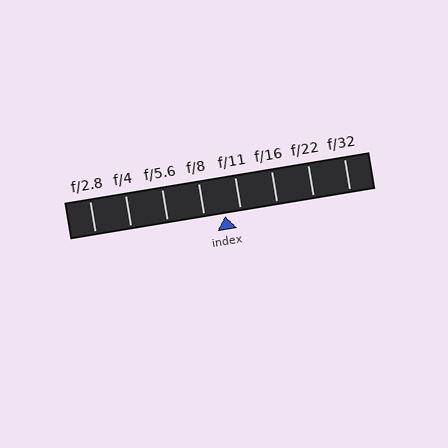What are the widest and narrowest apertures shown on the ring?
The widest aperture shown is f/2.8 and the narrowest is f/32.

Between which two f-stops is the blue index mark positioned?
The index mark is between f/8 and f/11.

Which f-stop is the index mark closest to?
The index mark is closest to f/11.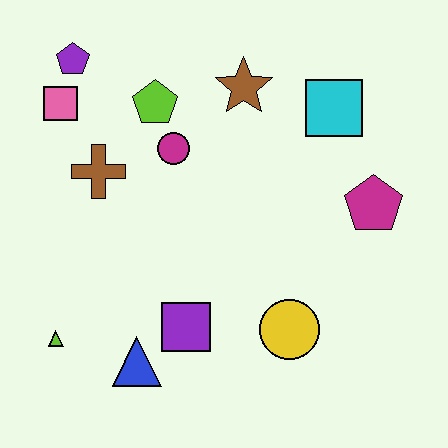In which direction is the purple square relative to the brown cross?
The purple square is below the brown cross.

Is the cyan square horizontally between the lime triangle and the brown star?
No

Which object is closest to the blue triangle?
The purple square is closest to the blue triangle.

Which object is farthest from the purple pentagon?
The yellow circle is farthest from the purple pentagon.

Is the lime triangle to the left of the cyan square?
Yes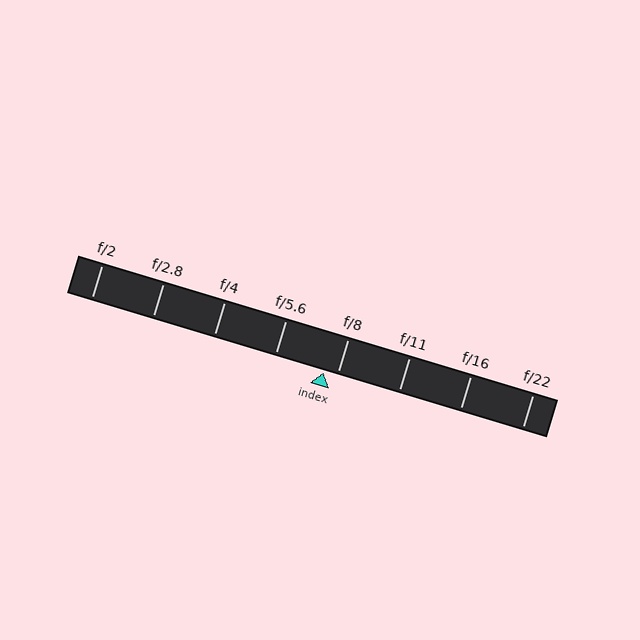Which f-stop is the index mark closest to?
The index mark is closest to f/8.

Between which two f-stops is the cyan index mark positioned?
The index mark is between f/5.6 and f/8.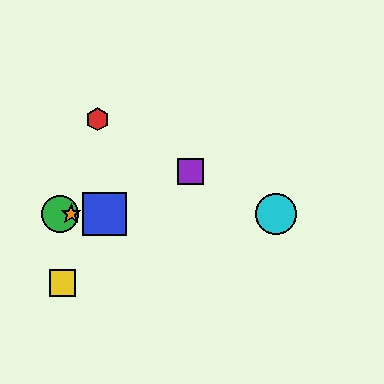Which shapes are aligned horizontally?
The blue square, the green circle, the orange star, the cyan circle are aligned horizontally.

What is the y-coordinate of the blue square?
The blue square is at y≈214.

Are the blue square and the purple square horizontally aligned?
No, the blue square is at y≈214 and the purple square is at y≈171.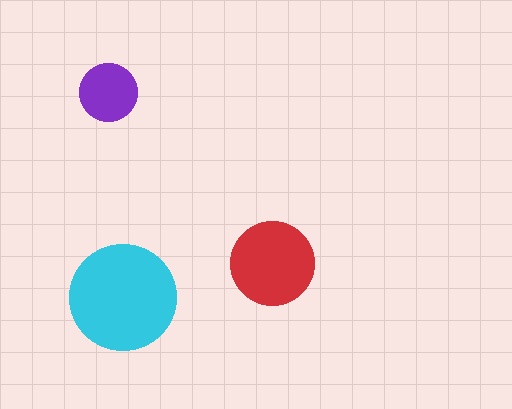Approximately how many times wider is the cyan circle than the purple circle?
About 2 times wider.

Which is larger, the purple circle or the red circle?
The red one.